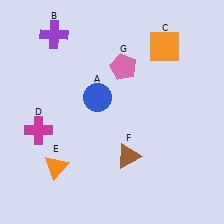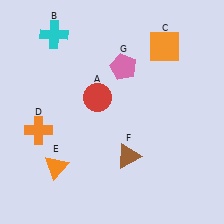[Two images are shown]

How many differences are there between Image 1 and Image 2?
There are 3 differences between the two images.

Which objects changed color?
A changed from blue to red. B changed from purple to cyan. D changed from magenta to orange.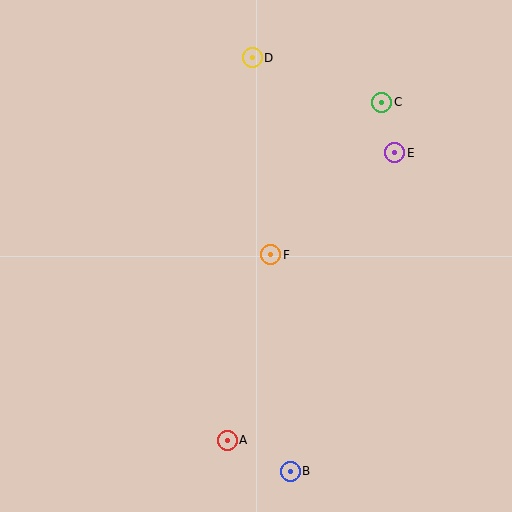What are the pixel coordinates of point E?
Point E is at (395, 153).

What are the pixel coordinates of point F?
Point F is at (271, 255).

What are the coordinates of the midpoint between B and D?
The midpoint between B and D is at (271, 265).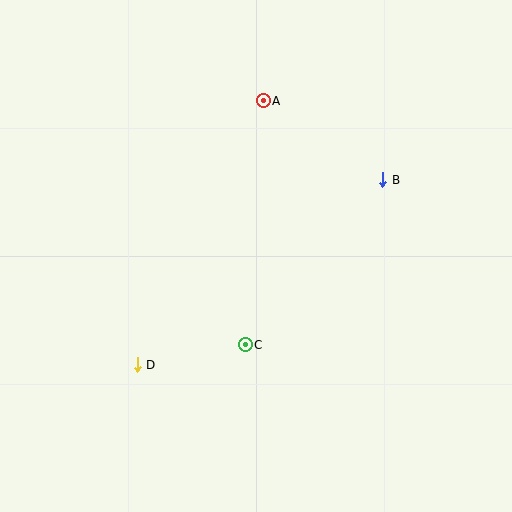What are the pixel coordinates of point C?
Point C is at (245, 345).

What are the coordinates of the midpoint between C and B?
The midpoint between C and B is at (314, 262).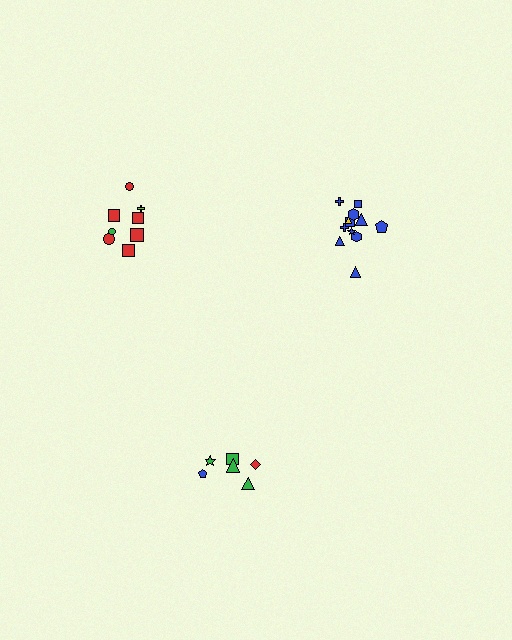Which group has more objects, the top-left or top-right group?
The top-right group.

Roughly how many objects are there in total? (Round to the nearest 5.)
Roughly 25 objects in total.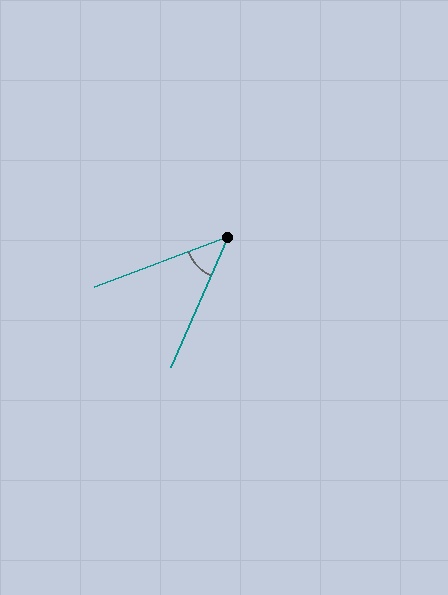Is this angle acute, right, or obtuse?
It is acute.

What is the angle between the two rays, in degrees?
Approximately 45 degrees.